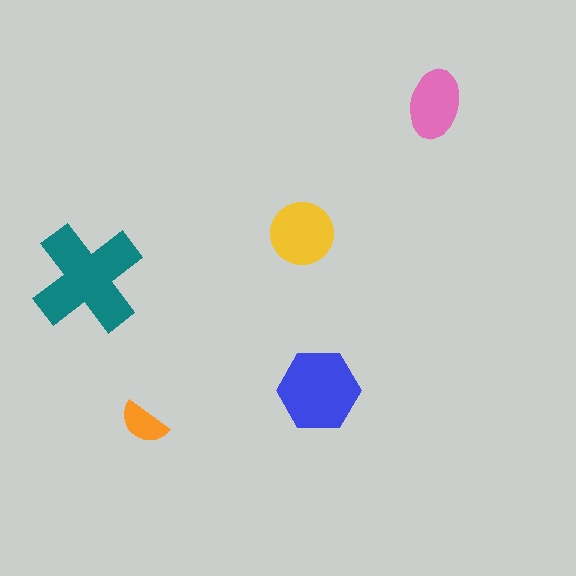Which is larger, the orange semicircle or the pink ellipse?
The pink ellipse.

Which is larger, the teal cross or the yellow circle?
The teal cross.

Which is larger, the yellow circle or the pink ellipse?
The yellow circle.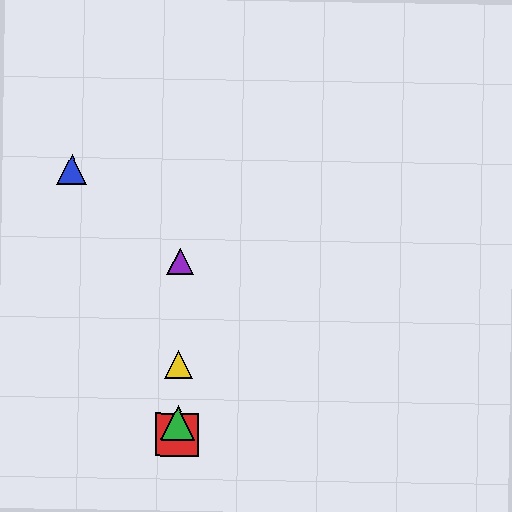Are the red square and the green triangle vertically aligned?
Yes, both are at x≈177.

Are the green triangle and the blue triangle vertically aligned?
No, the green triangle is at x≈177 and the blue triangle is at x≈72.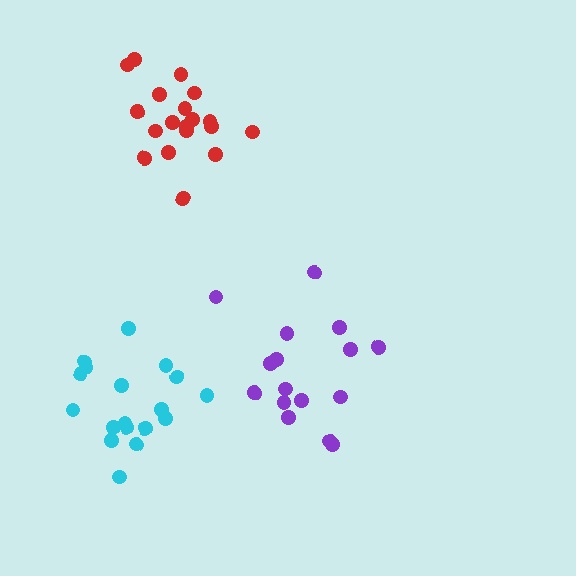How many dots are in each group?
Group 1: 16 dots, Group 2: 19 dots, Group 3: 18 dots (53 total).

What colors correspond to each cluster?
The clusters are colored: purple, red, cyan.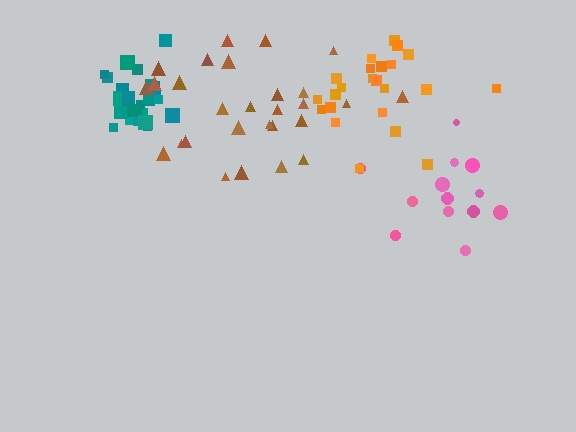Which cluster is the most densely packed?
Teal.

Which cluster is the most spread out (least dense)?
Brown.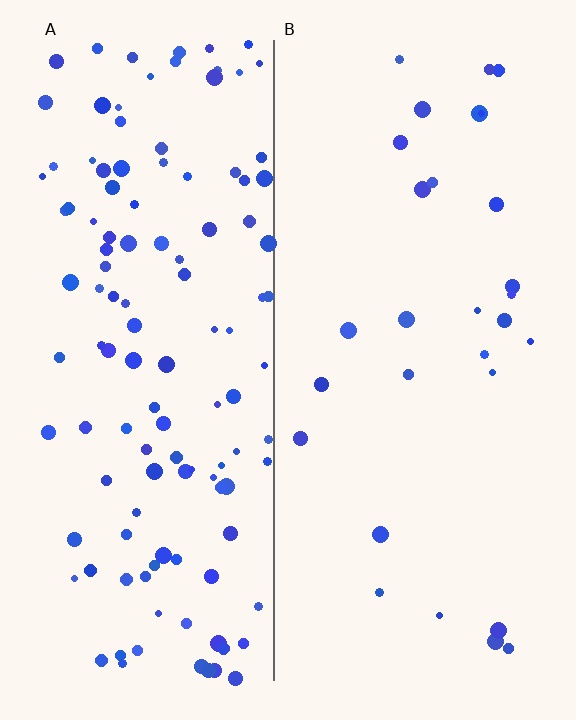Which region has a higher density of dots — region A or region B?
A (the left).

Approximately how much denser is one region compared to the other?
Approximately 4.2× — region A over region B.